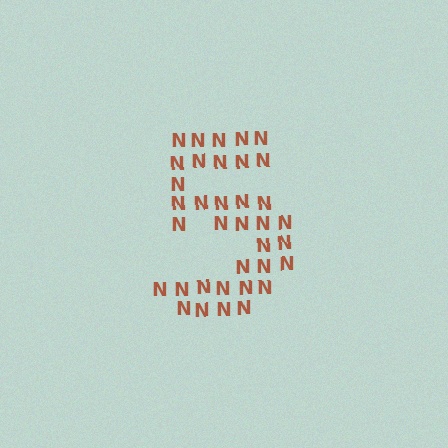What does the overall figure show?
The overall figure shows the digit 5.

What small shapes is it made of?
It is made of small letter N's.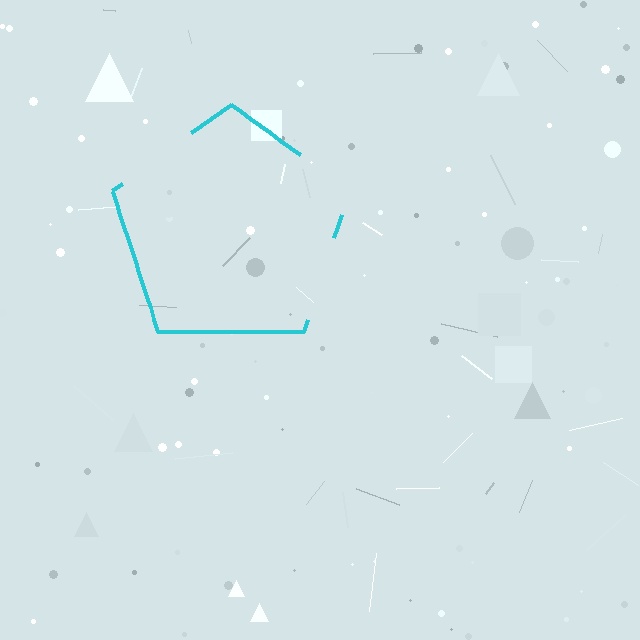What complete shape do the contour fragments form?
The contour fragments form a pentagon.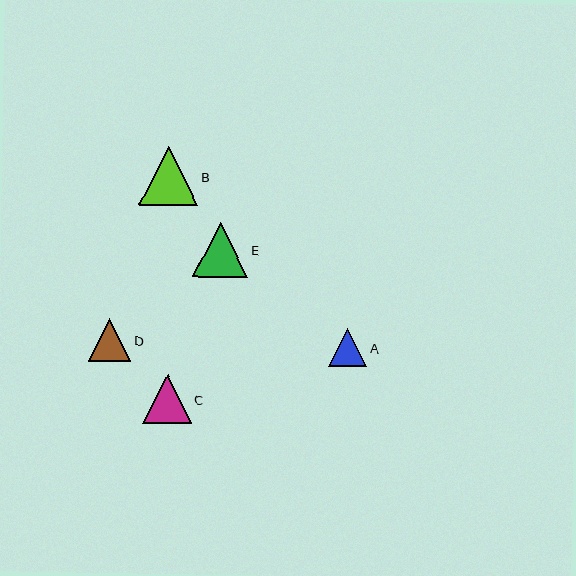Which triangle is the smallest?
Triangle A is the smallest with a size of approximately 38 pixels.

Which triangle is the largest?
Triangle B is the largest with a size of approximately 59 pixels.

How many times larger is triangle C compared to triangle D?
Triangle C is approximately 1.1 times the size of triangle D.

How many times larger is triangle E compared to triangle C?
Triangle E is approximately 1.1 times the size of triangle C.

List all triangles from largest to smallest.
From largest to smallest: B, E, C, D, A.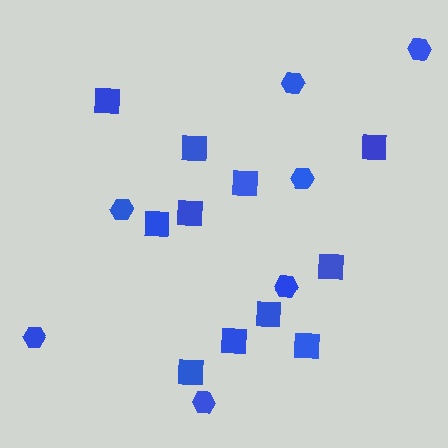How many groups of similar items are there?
There are 2 groups: one group of hexagons (7) and one group of squares (11).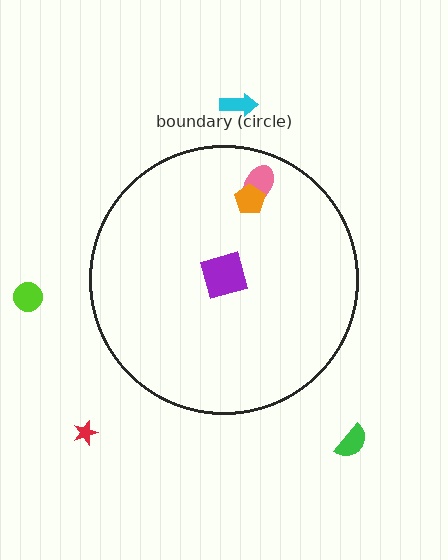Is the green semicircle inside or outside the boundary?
Outside.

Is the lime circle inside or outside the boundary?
Outside.